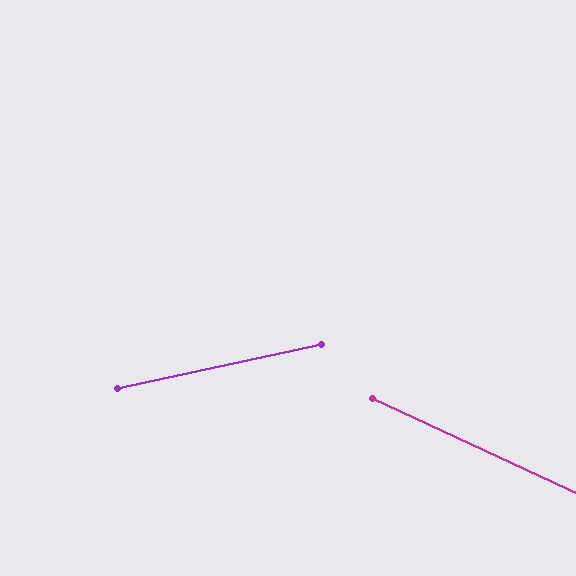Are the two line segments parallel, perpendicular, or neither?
Neither parallel nor perpendicular — they differ by about 37°.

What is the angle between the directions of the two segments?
Approximately 37 degrees.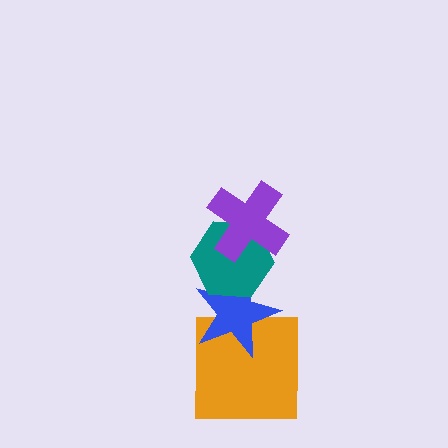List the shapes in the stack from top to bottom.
From top to bottom: the purple cross, the teal hexagon, the blue star, the orange square.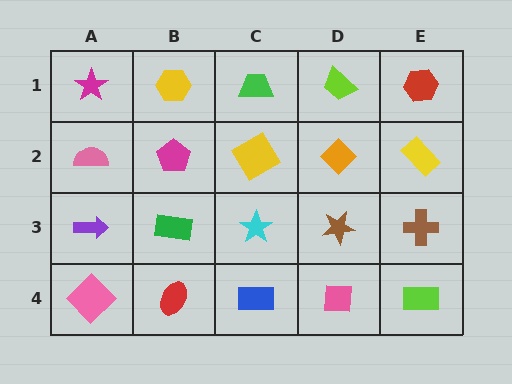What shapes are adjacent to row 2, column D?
A lime trapezoid (row 1, column D), a brown star (row 3, column D), a yellow diamond (row 2, column C), a yellow rectangle (row 2, column E).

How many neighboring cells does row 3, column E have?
3.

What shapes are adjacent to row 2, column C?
A green trapezoid (row 1, column C), a cyan star (row 3, column C), a magenta pentagon (row 2, column B), an orange diamond (row 2, column D).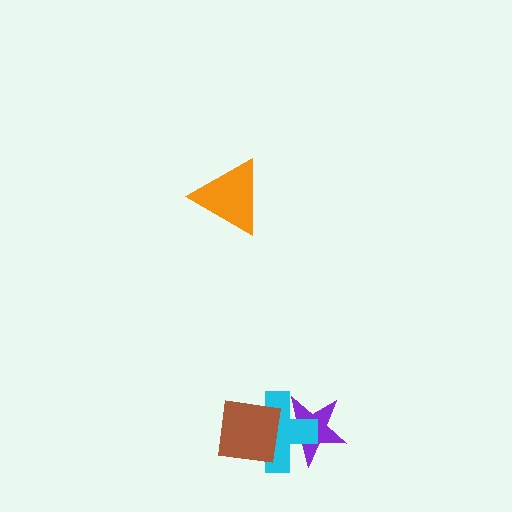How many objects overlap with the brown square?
1 object overlaps with the brown square.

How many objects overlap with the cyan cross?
2 objects overlap with the cyan cross.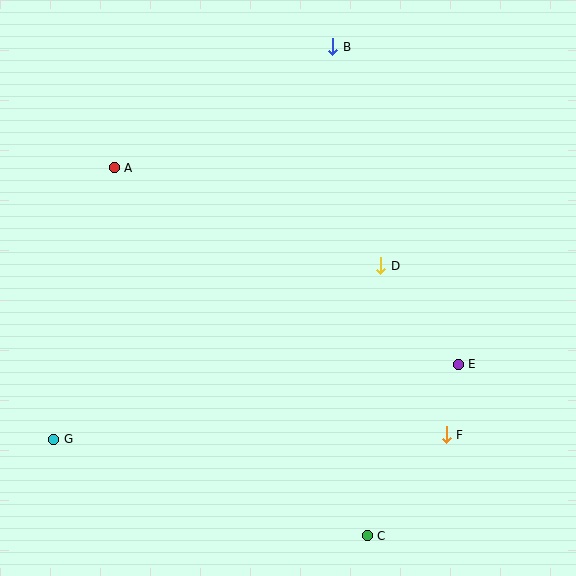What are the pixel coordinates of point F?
Point F is at (446, 435).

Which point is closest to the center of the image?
Point D at (381, 266) is closest to the center.